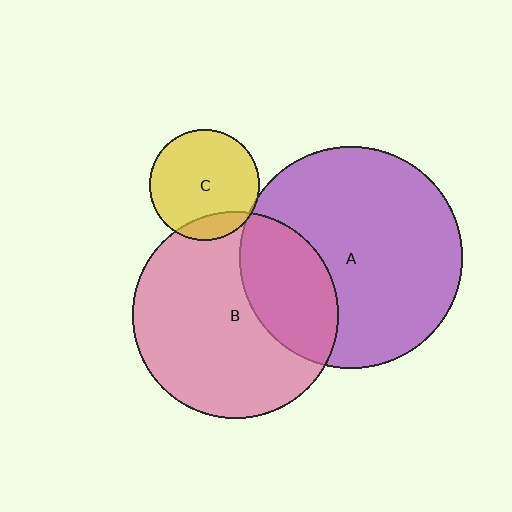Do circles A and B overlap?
Yes.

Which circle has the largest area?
Circle A (purple).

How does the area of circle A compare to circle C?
Approximately 4.1 times.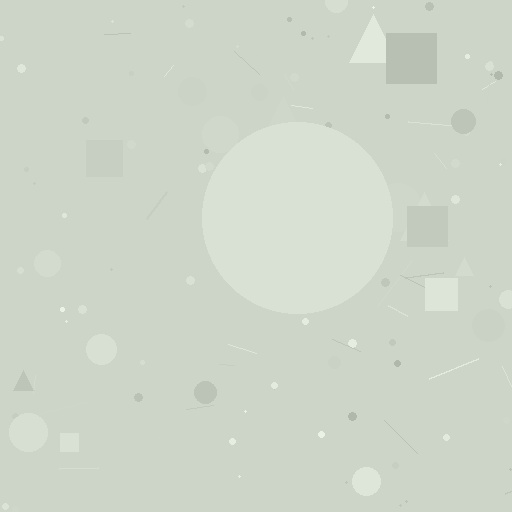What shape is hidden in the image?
A circle is hidden in the image.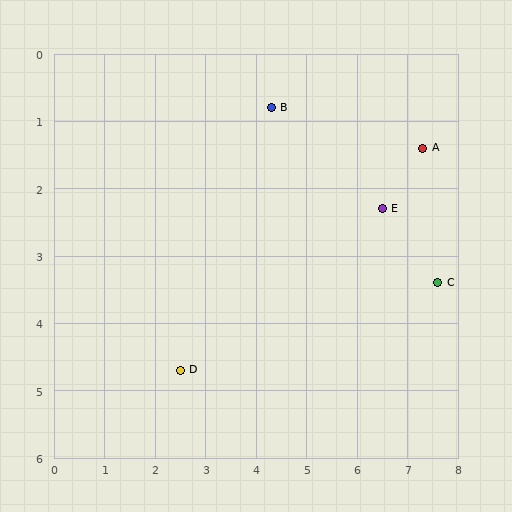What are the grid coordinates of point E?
Point E is at approximately (6.5, 2.3).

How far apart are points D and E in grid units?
Points D and E are about 4.7 grid units apart.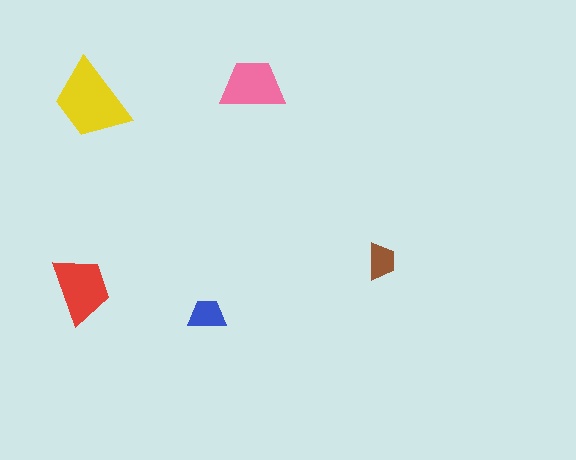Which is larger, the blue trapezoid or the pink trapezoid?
The pink one.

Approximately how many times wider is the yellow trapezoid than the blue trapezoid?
About 2 times wider.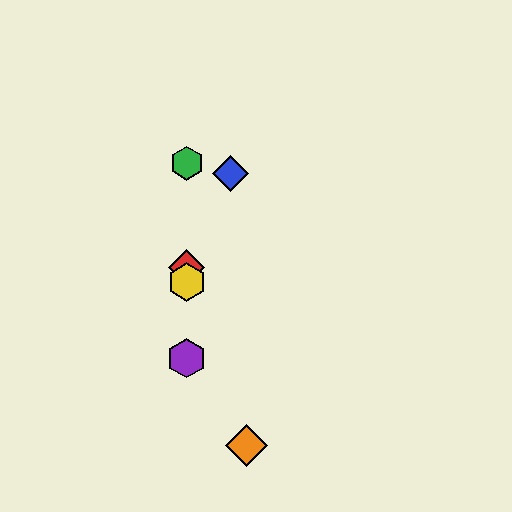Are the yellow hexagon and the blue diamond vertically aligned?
No, the yellow hexagon is at x≈187 and the blue diamond is at x≈230.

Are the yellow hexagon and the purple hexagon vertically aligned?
Yes, both are at x≈187.